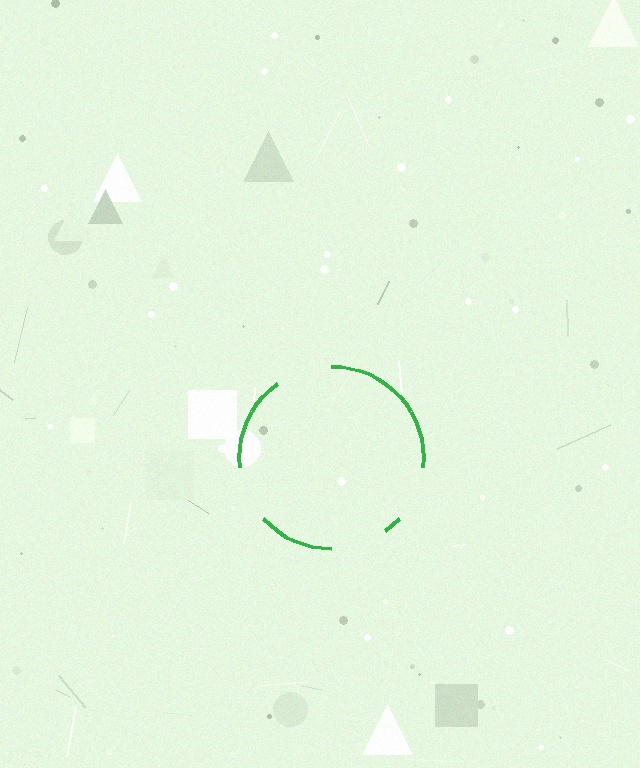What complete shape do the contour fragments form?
The contour fragments form a circle.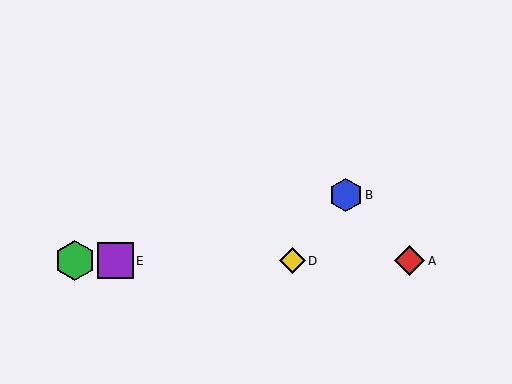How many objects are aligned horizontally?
4 objects (A, C, D, E) are aligned horizontally.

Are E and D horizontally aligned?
Yes, both are at y≈261.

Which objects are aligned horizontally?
Objects A, C, D, E are aligned horizontally.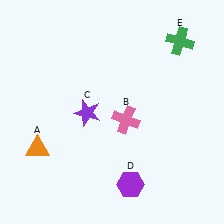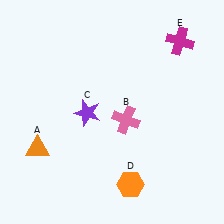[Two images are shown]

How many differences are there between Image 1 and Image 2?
There are 2 differences between the two images.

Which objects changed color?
D changed from purple to orange. E changed from green to magenta.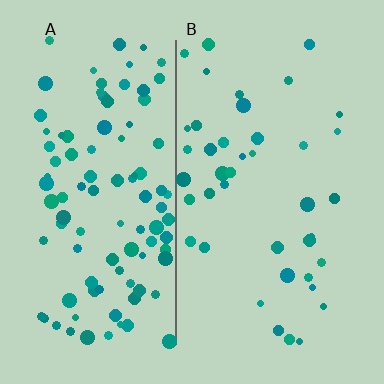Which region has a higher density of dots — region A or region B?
A (the left).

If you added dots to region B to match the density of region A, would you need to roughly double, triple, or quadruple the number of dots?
Approximately double.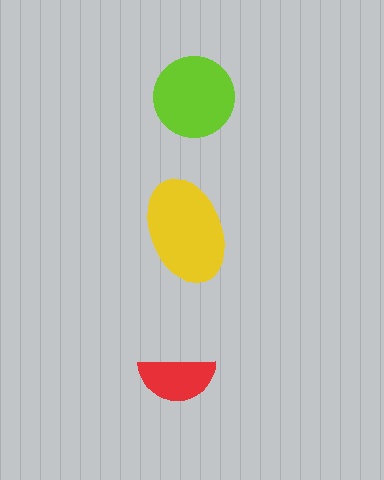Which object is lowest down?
The red semicircle is bottommost.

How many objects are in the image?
There are 3 objects in the image.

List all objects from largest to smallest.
The yellow ellipse, the lime circle, the red semicircle.